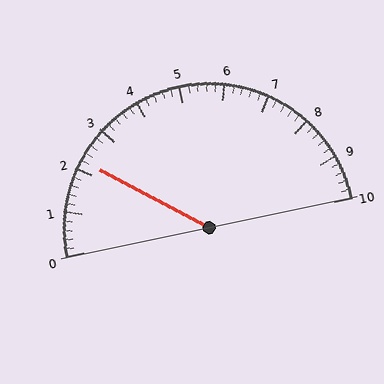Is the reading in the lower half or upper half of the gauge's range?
The reading is in the lower half of the range (0 to 10).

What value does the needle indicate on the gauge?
The needle indicates approximately 2.2.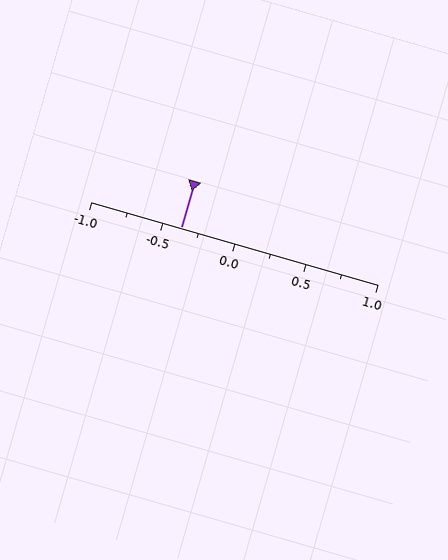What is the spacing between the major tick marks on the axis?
The major ticks are spaced 0.5 apart.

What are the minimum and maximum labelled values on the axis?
The axis runs from -1.0 to 1.0.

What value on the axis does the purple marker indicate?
The marker indicates approximately -0.38.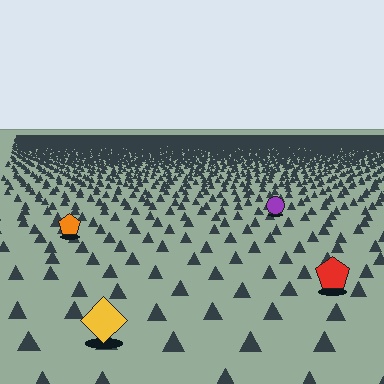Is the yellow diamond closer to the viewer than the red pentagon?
Yes. The yellow diamond is closer — you can tell from the texture gradient: the ground texture is coarser near it.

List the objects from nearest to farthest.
From nearest to farthest: the yellow diamond, the red pentagon, the orange pentagon, the purple circle.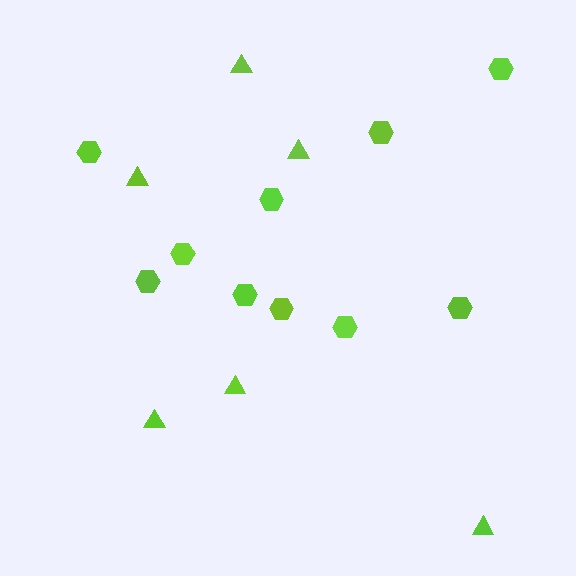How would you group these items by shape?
There are 2 groups: one group of hexagons (10) and one group of triangles (6).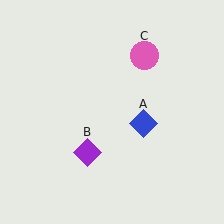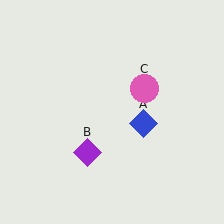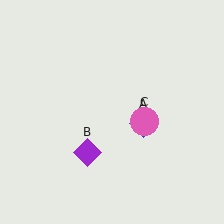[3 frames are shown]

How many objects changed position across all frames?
1 object changed position: pink circle (object C).